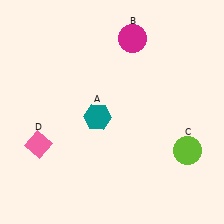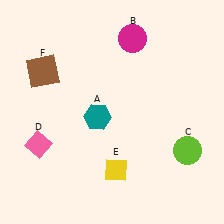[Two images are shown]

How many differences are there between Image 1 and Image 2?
There are 2 differences between the two images.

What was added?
A yellow diamond (E), a brown square (F) were added in Image 2.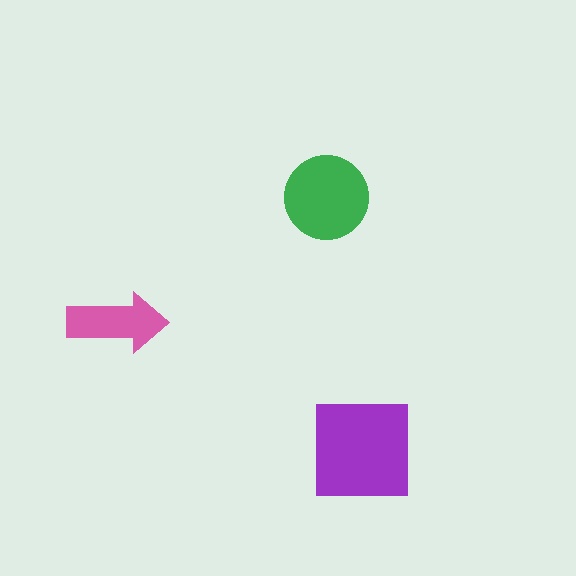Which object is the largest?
The purple square.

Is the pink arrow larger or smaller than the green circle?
Smaller.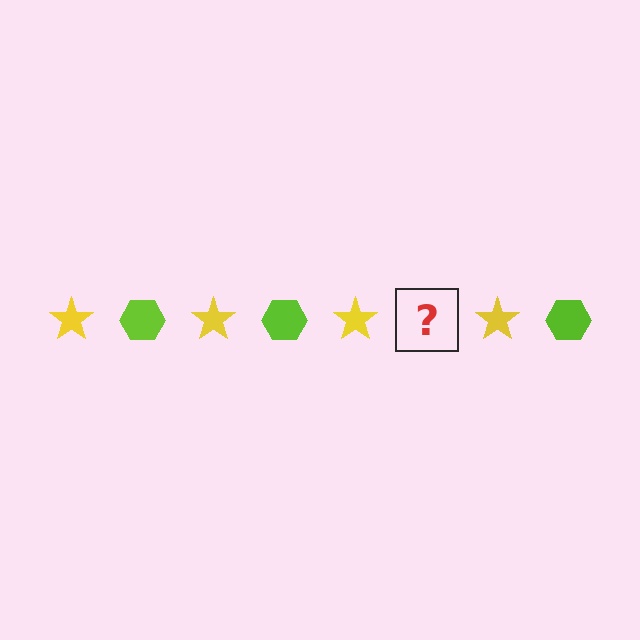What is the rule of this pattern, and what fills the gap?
The rule is that the pattern alternates between yellow star and lime hexagon. The gap should be filled with a lime hexagon.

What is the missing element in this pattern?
The missing element is a lime hexagon.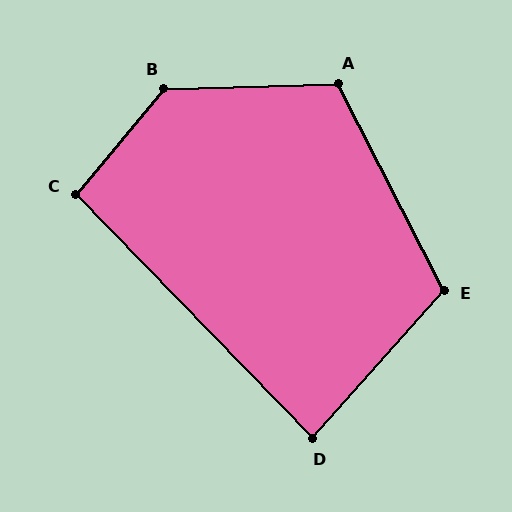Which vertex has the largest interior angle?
B, at approximately 132 degrees.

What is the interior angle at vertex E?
Approximately 111 degrees (obtuse).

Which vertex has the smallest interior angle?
D, at approximately 86 degrees.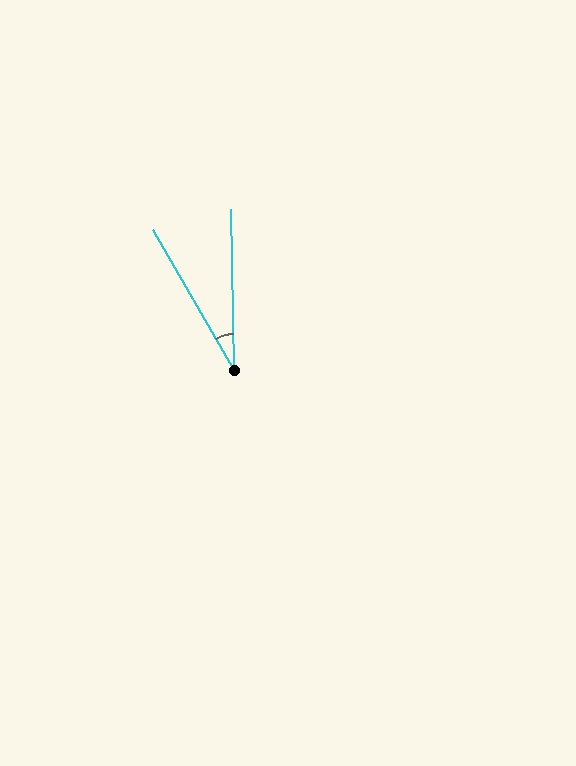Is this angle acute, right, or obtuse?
It is acute.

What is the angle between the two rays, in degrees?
Approximately 29 degrees.